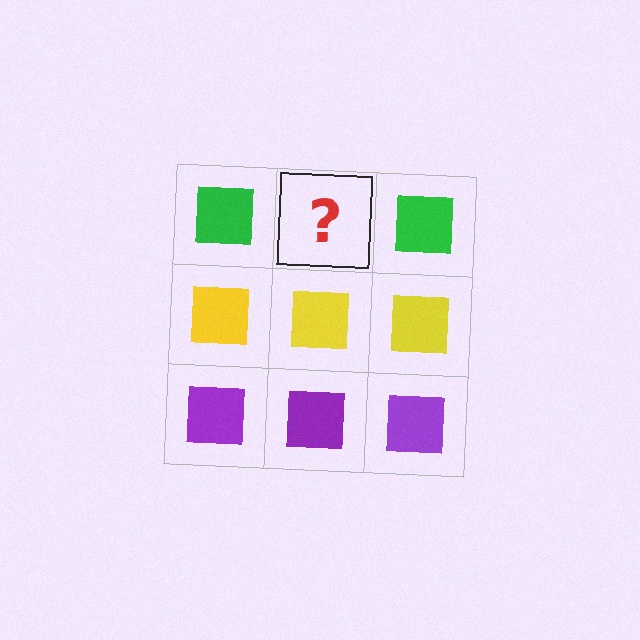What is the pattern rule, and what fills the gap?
The rule is that each row has a consistent color. The gap should be filled with a green square.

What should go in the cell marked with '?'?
The missing cell should contain a green square.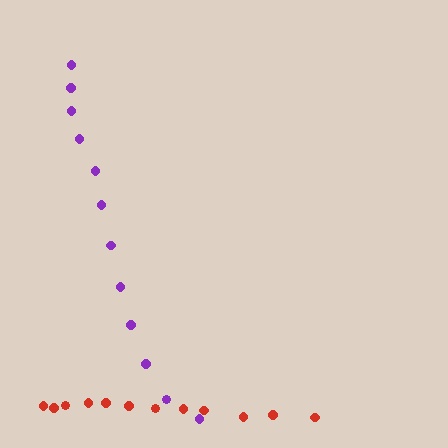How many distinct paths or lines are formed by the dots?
There are 2 distinct paths.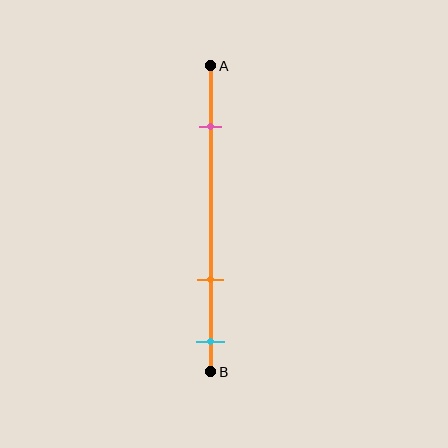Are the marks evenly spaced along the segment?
No, the marks are not evenly spaced.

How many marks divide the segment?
There are 3 marks dividing the segment.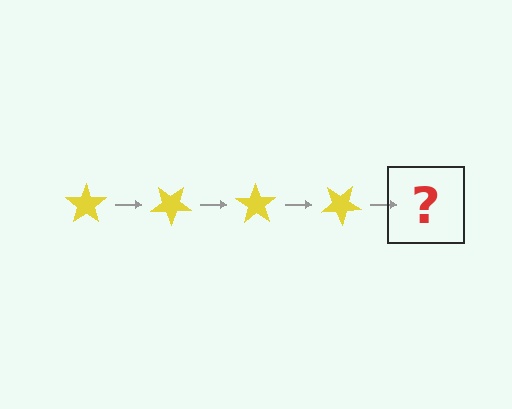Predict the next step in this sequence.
The next step is a yellow star rotated 140 degrees.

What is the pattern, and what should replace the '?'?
The pattern is that the star rotates 35 degrees each step. The '?' should be a yellow star rotated 140 degrees.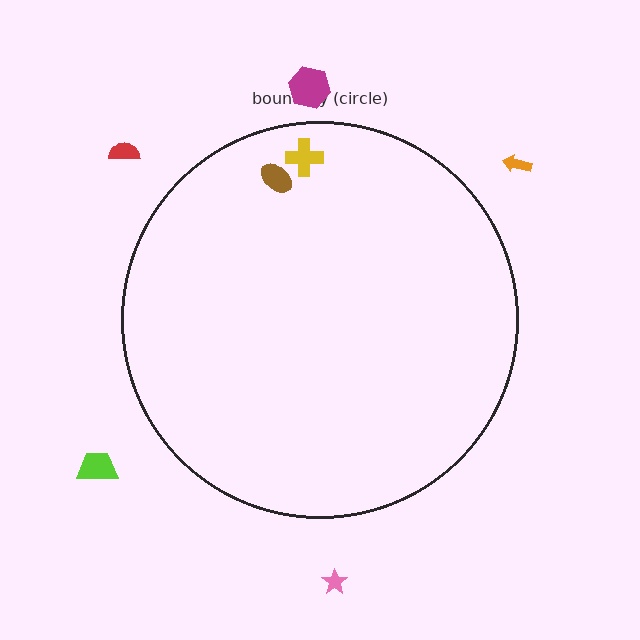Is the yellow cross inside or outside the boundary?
Inside.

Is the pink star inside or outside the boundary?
Outside.